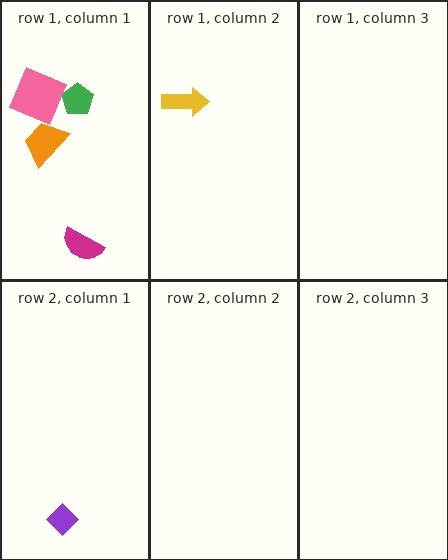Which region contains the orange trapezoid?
The row 1, column 1 region.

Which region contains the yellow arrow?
The row 1, column 2 region.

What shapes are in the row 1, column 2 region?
The yellow arrow.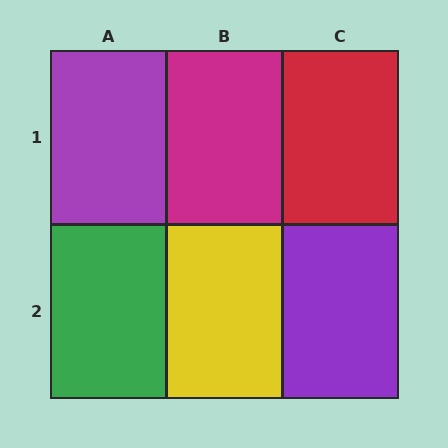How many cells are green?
1 cell is green.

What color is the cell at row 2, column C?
Purple.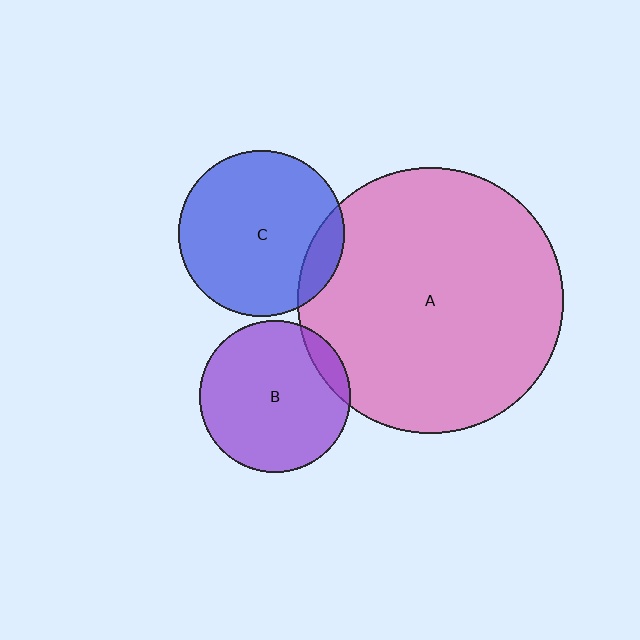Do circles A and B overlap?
Yes.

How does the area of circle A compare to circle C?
Approximately 2.6 times.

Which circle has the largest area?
Circle A (pink).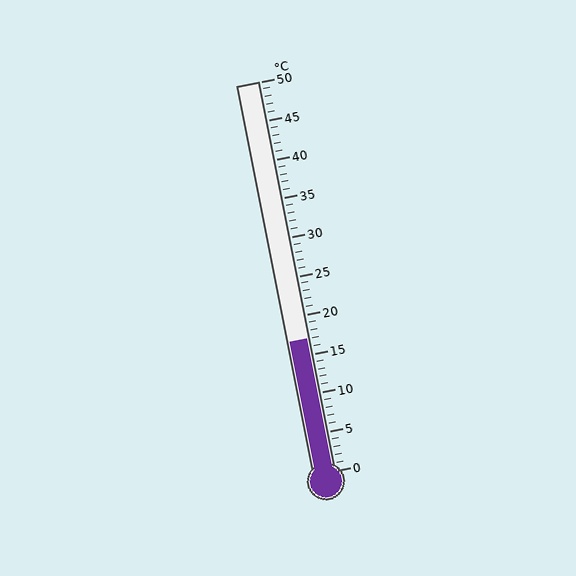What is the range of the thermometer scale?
The thermometer scale ranges from 0°C to 50°C.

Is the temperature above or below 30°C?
The temperature is below 30°C.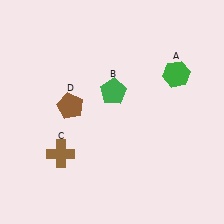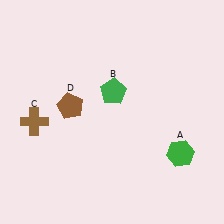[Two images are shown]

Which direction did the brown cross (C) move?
The brown cross (C) moved up.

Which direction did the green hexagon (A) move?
The green hexagon (A) moved down.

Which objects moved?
The objects that moved are: the green hexagon (A), the brown cross (C).